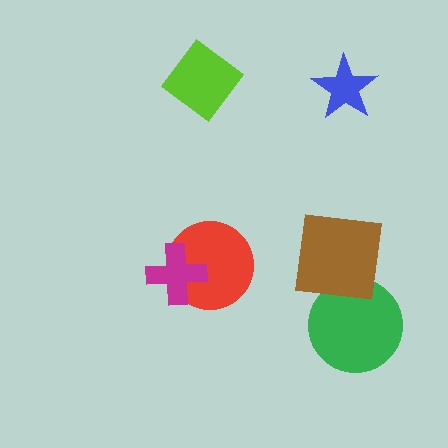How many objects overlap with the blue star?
0 objects overlap with the blue star.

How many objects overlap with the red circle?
1 object overlaps with the red circle.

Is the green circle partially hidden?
Yes, it is partially covered by another shape.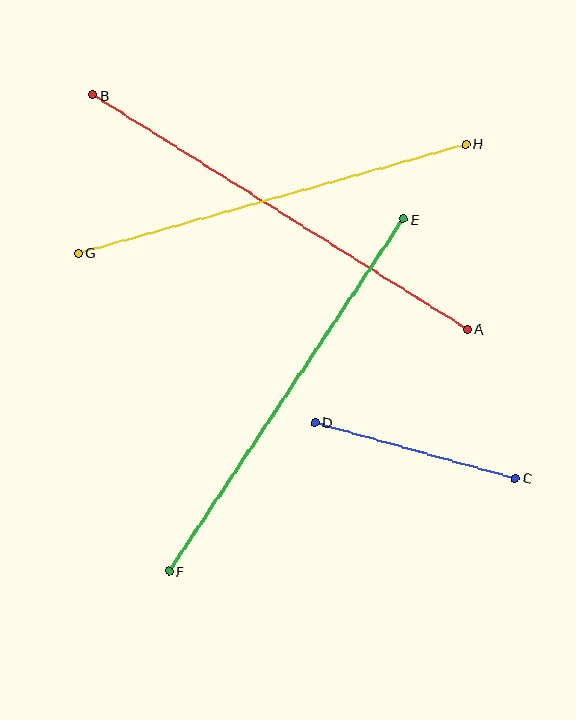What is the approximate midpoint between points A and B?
The midpoint is at approximately (280, 212) pixels.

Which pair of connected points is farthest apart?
Points A and B are farthest apart.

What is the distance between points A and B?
The distance is approximately 442 pixels.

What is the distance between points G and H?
The distance is approximately 403 pixels.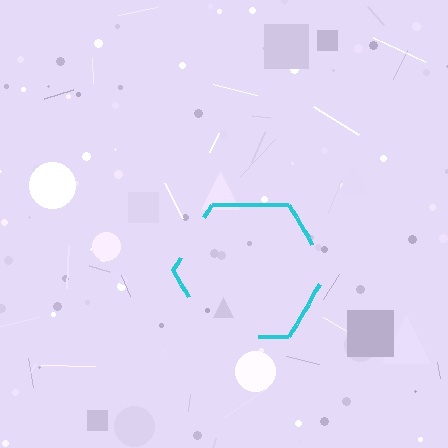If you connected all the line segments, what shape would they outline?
They would outline a hexagon.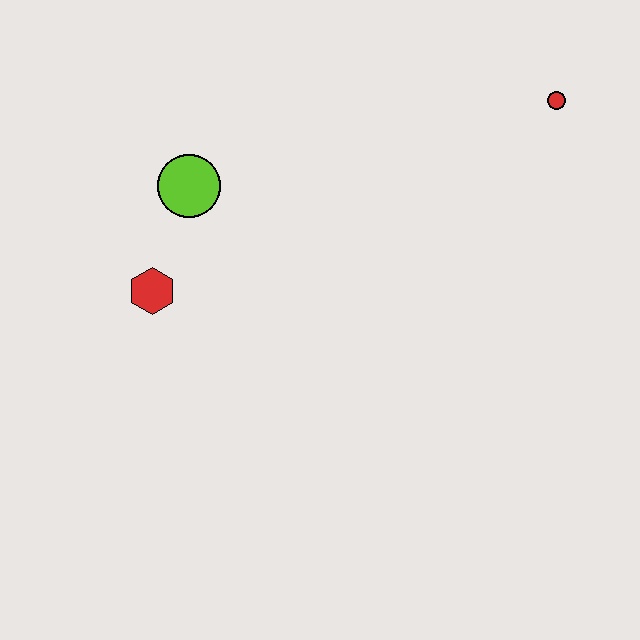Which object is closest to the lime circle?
The red hexagon is closest to the lime circle.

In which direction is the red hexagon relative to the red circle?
The red hexagon is to the left of the red circle.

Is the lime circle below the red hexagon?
No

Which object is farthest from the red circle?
The red hexagon is farthest from the red circle.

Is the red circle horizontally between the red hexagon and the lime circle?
No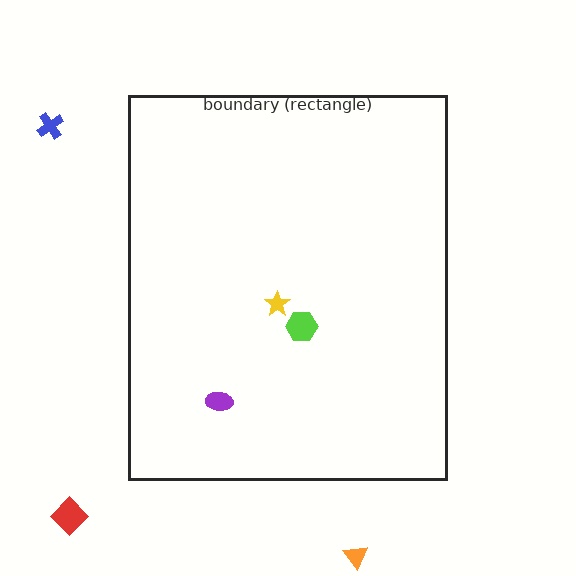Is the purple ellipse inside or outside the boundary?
Inside.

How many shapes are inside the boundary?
3 inside, 3 outside.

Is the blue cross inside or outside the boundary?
Outside.